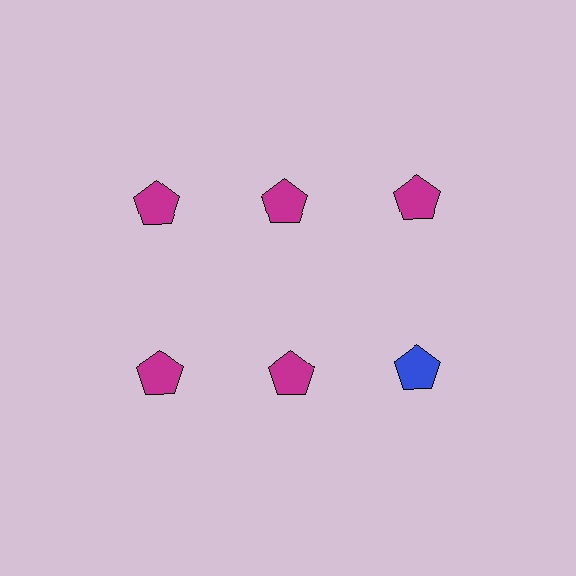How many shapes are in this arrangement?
There are 6 shapes arranged in a grid pattern.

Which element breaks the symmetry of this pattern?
The blue pentagon in the second row, center column breaks the symmetry. All other shapes are magenta pentagons.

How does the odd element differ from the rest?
It has a different color: blue instead of magenta.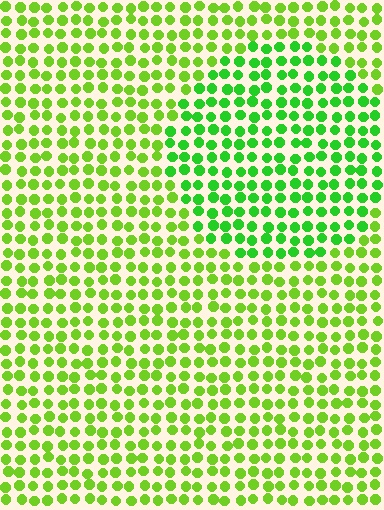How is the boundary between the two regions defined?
The boundary is defined purely by a slight shift in hue (about 27 degrees). Spacing, size, and orientation are identical on both sides.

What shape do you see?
I see a circle.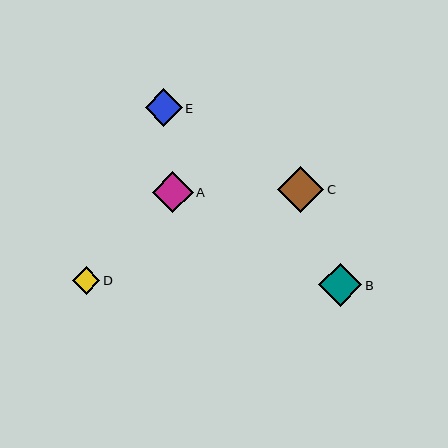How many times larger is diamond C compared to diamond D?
Diamond C is approximately 1.7 times the size of diamond D.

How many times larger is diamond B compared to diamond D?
Diamond B is approximately 1.5 times the size of diamond D.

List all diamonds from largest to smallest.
From largest to smallest: C, B, A, E, D.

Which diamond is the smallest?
Diamond D is the smallest with a size of approximately 28 pixels.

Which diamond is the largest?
Diamond C is the largest with a size of approximately 46 pixels.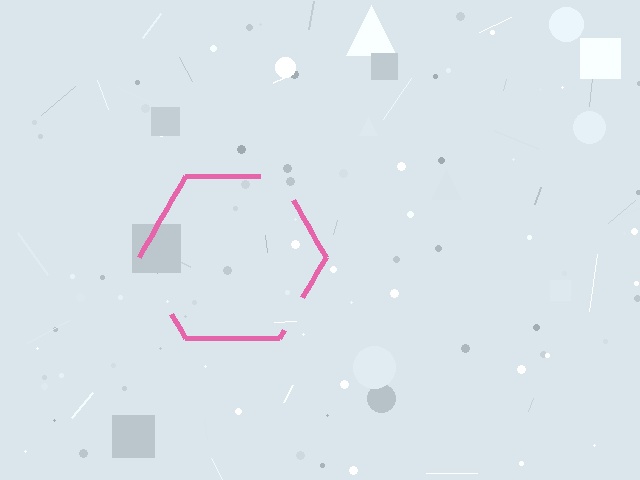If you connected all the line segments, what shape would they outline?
They would outline a hexagon.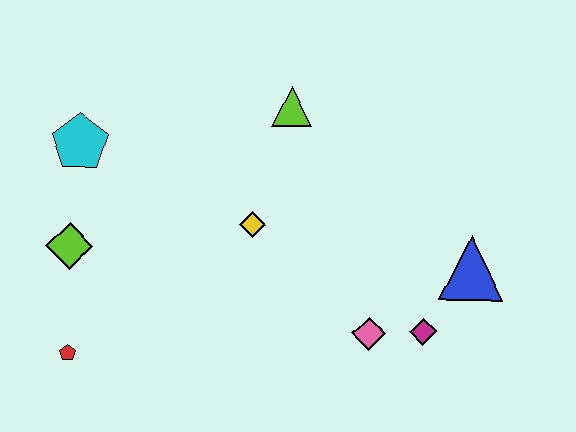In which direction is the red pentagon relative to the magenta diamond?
The red pentagon is to the left of the magenta diamond.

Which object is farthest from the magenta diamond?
The cyan pentagon is farthest from the magenta diamond.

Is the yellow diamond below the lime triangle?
Yes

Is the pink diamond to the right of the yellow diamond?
Yes